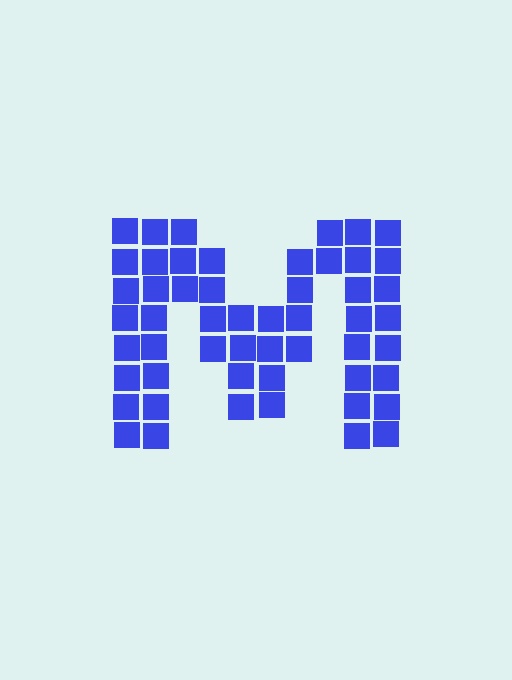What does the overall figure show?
The overall figure shows the letter M.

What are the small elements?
The small elements are squares.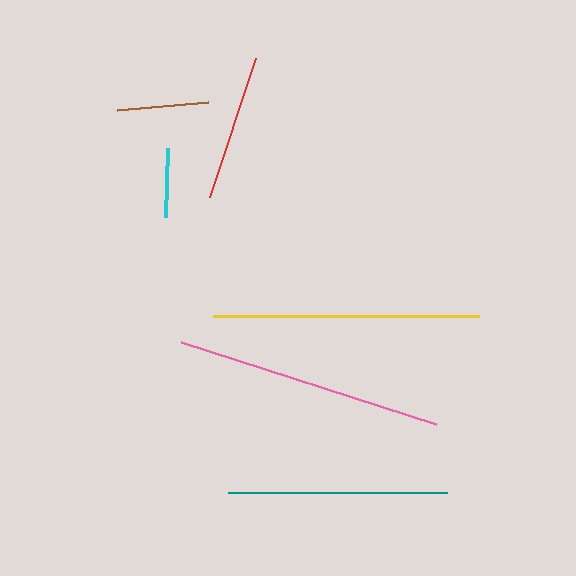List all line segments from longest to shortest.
From longest to shortest: pink, yellow, teal, red, brown, cyan.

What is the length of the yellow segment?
The yellow segment is approximately 266 pixels long.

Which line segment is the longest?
The pink line is the longest at approximately 268 pixels.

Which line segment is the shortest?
The cyan line is the shortest at approximately 69 pixels.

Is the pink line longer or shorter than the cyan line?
The pink line is longer than the cyan line.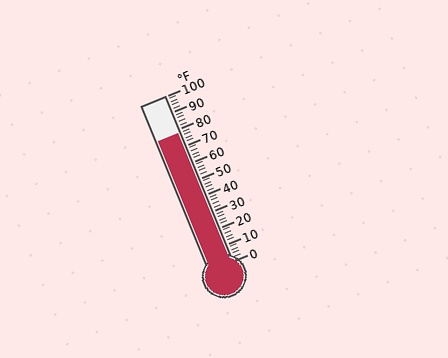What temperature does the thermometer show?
The thermometer shows approximately 78°F.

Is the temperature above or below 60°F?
The temperature is above 60°F.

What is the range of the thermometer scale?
The thermometer scale ranges from 0°F to 100°F.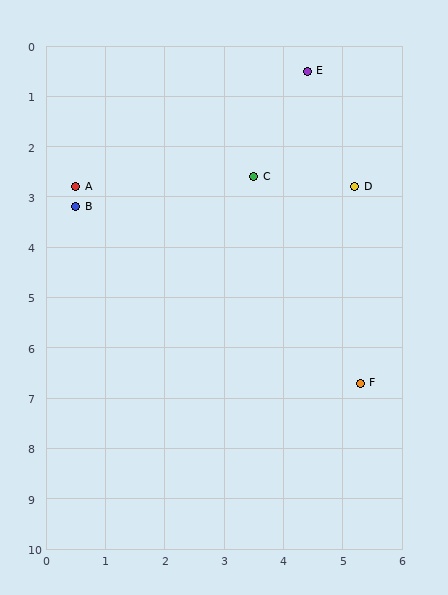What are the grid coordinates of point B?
Point B is at approximately (0.5, 3.2).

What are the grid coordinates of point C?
Point C is at approximately (3.5, 2.6).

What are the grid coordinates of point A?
Point A is at approximately (0.5, 2.8).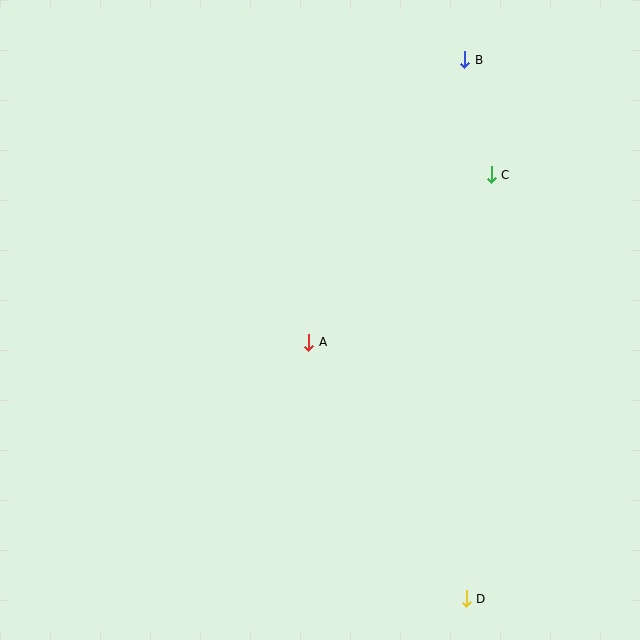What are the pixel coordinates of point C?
Point C is at (491, 175).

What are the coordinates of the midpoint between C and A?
The midpoint between C and A is at (400, 259).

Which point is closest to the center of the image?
Point A at (309, 342) is closest to the center.